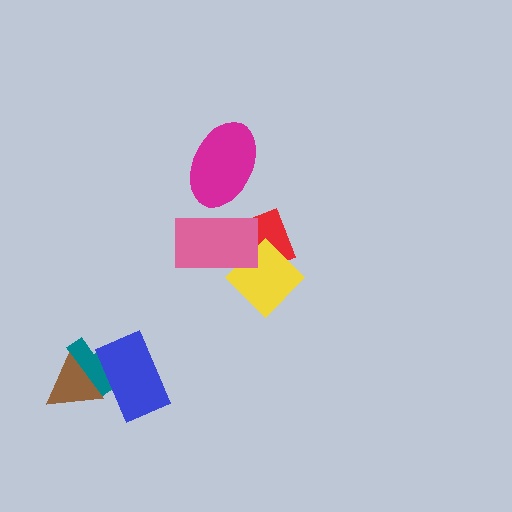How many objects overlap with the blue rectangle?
2 objects overlap with the blue rectangle.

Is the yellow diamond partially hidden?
Yes, it is partially covered by another shape.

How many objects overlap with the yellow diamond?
2 objects overlap with the yellow diamond.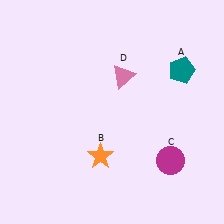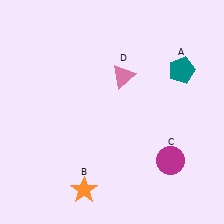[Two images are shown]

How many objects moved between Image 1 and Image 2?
1 object moved between the two images.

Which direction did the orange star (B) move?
The orange star (B) moved down.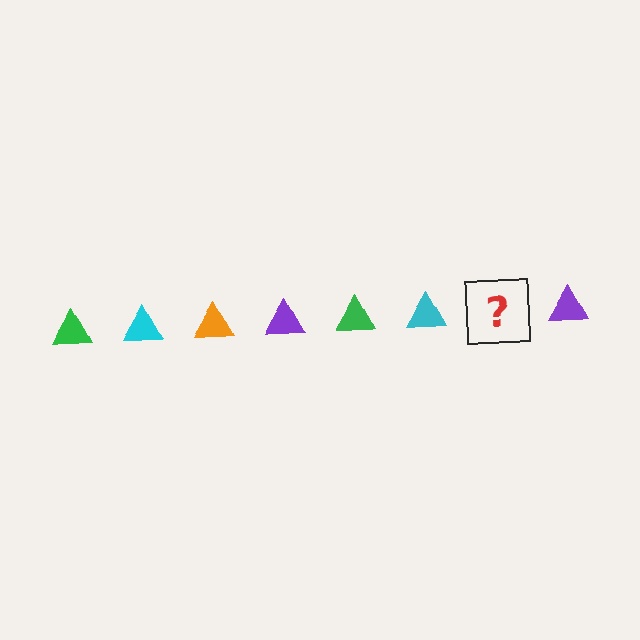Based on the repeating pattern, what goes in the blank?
The blank should be an orange triangle.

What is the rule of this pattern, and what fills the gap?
The rule is that the pattern cycles through green, cyan, orange, purple triangles. The gap should be filled with an orange triangle.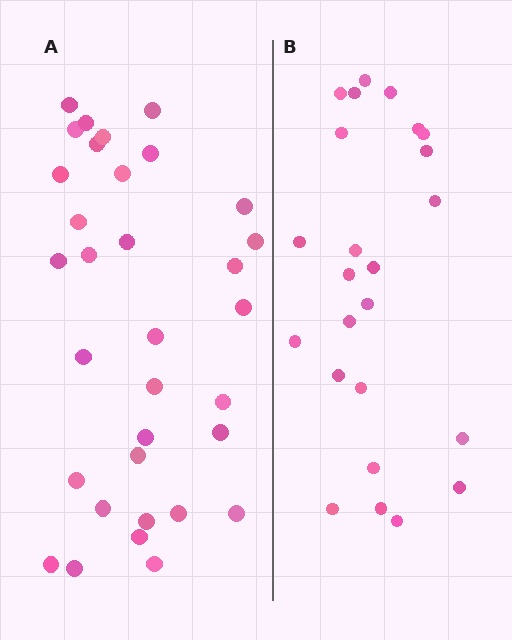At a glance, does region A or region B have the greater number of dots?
Region A (the left region) has more dots.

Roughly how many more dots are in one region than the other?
Region A has roughly 8 or so more dots than region B.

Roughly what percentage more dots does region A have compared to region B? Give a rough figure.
About 40% more.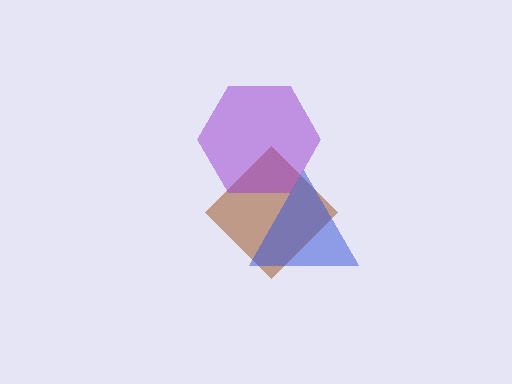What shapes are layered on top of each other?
The layered shapes are: a brown diamond, a blue triangle, a purple hexagon.